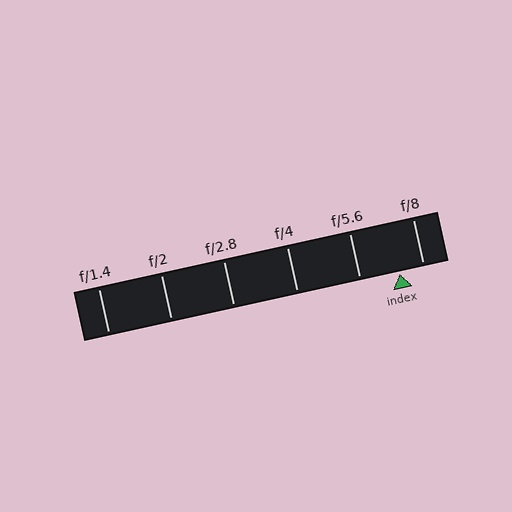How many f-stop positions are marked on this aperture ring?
There are 6 f-stop positions marked.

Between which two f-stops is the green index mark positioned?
The index mark is between f/5.6 and f/8.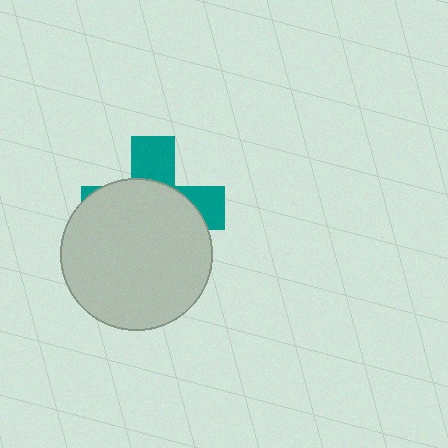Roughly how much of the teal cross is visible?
A small part of it is visible (roughly 33%).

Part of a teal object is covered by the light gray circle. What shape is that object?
It is a cross.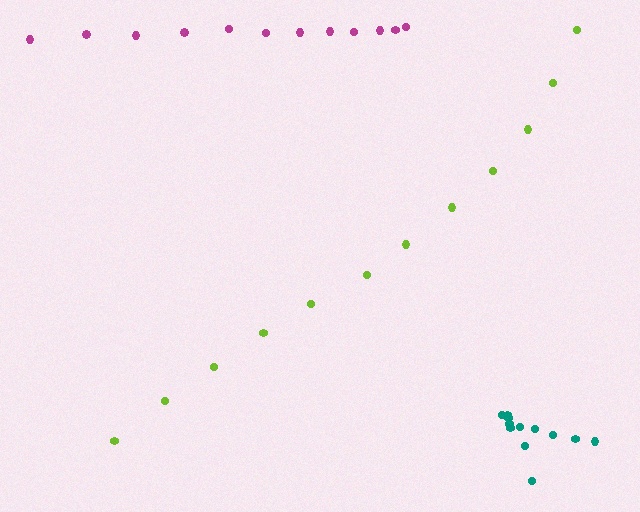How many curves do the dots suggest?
There are 3 distinct paths.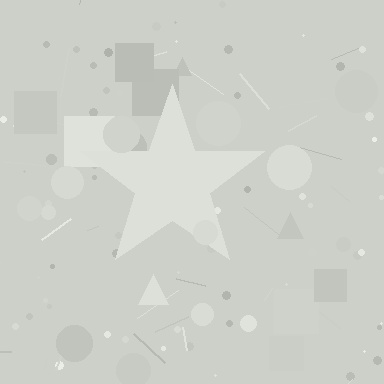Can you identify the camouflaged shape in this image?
The camouflaged shape is a star.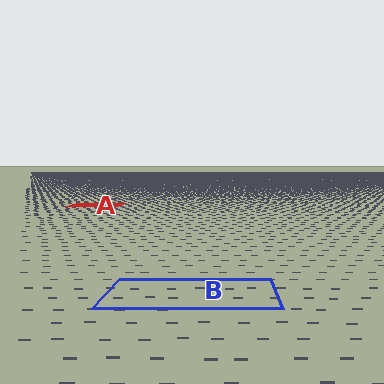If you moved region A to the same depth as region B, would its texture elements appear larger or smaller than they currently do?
They would appear larger. At a closer depth, the same texture elements are projected at a bigger on-screen size.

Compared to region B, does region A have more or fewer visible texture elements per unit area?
Region A has more texture elements per unit area — they are packed more densely because it is farther away.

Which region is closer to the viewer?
Region B is closer. The texture elements there are larger and more spread out.